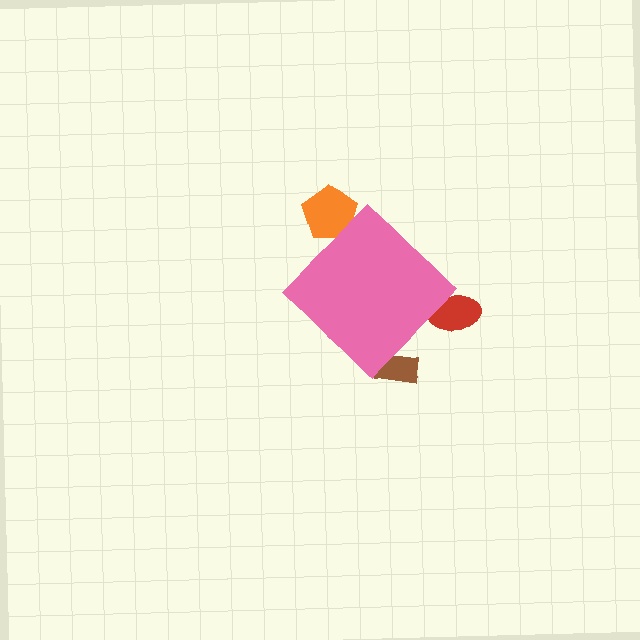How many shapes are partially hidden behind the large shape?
3 shapes are partially hidden.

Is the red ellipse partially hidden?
Yes, the red ellipse is partially hidden behind the pink diamond.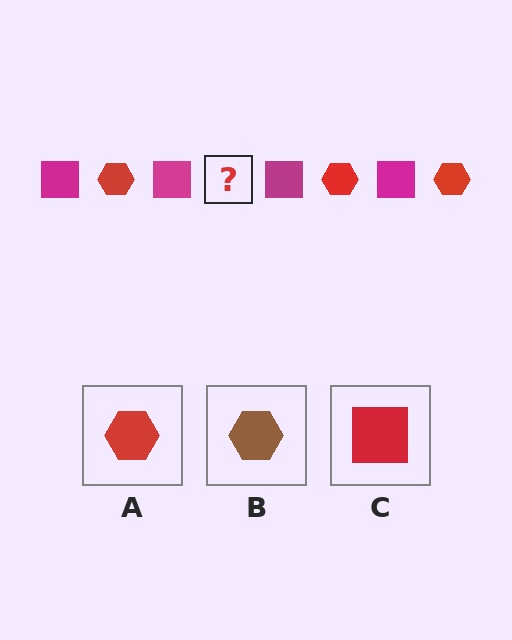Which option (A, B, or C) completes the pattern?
A.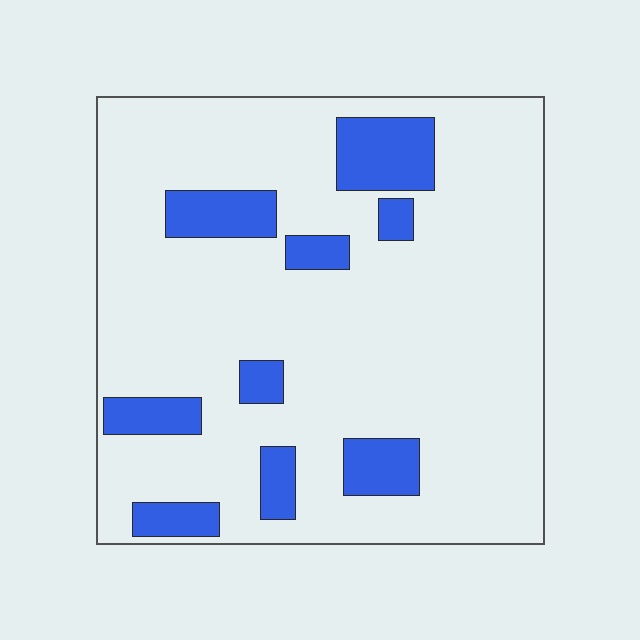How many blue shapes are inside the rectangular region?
9.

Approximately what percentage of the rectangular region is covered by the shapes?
Approximately 15%.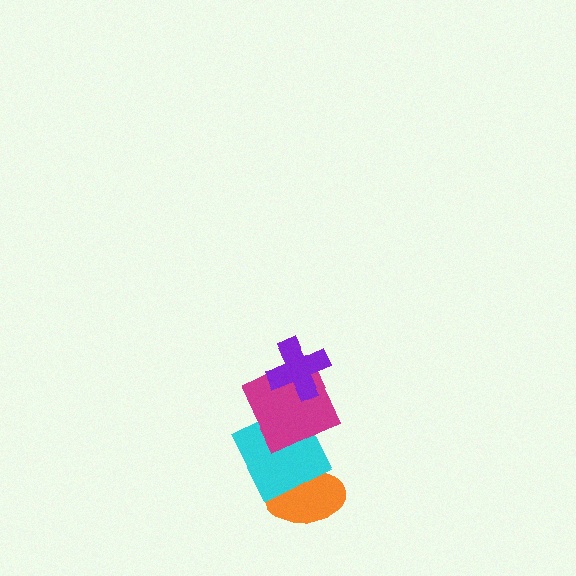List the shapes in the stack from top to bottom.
From top to bottom: the purple cross, the magenta square, the cyan square, the orange ellipse.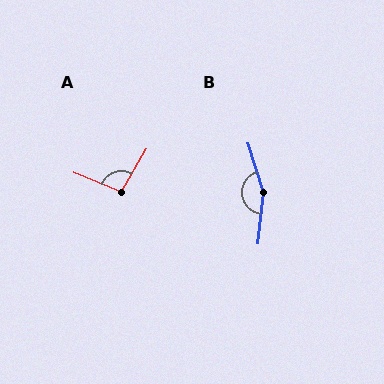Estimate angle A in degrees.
Approximately 99 degrees.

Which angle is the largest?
B, at approximately 156 degrees.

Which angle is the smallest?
A, at approximately 99 degrees.